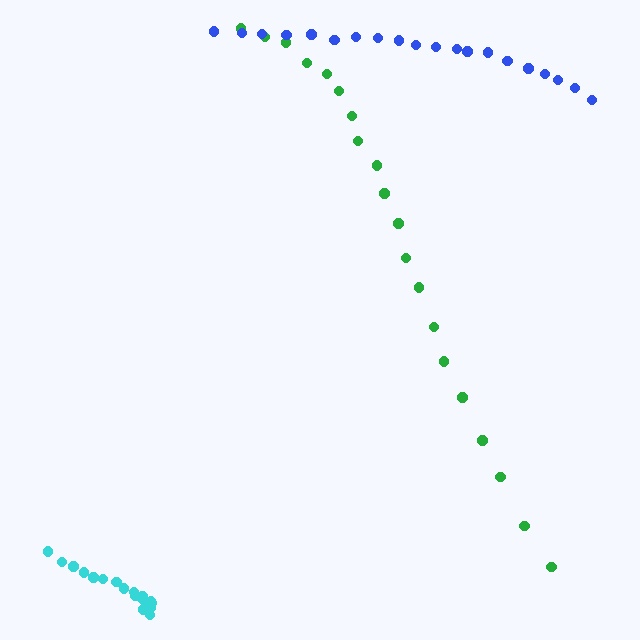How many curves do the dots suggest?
There are 3 distinct paths.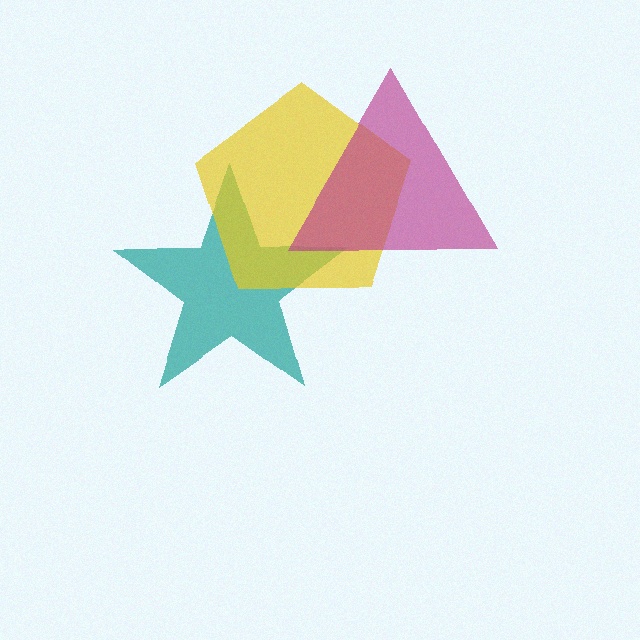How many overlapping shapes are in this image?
There are 3 overlapping shapes in the image.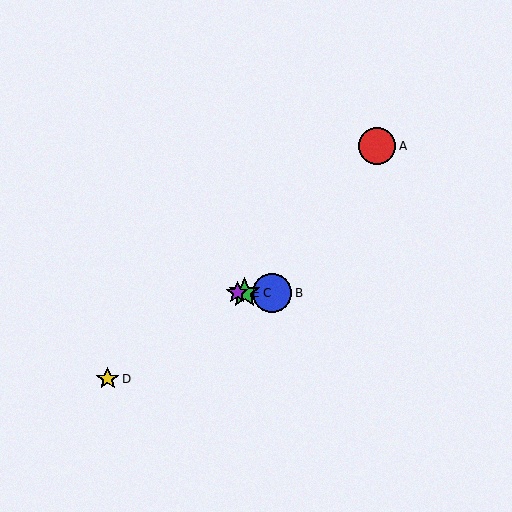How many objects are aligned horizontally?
3 objects (B, C, E) are aligned horizontally.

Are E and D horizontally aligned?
No, E is at y≈293 and D is at y≈379.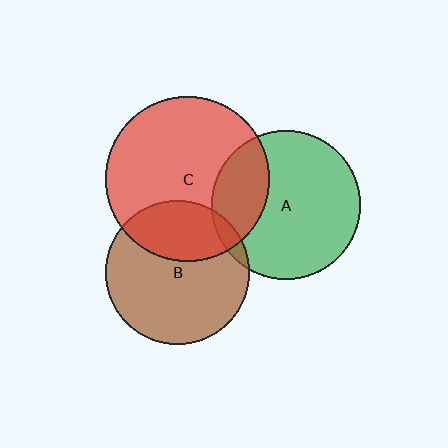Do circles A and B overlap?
Yes.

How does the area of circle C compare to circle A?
Approximately 1.2 times.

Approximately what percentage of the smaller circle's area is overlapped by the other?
Approximately 5%.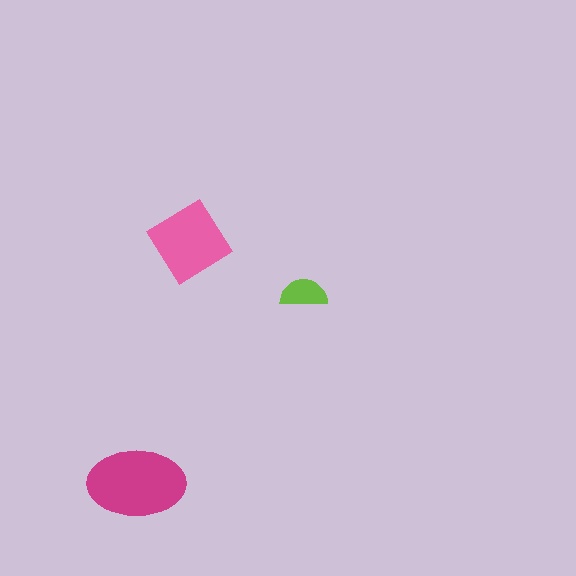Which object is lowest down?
The magenta ellipse is bottommost.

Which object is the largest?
The magenta ellipse.